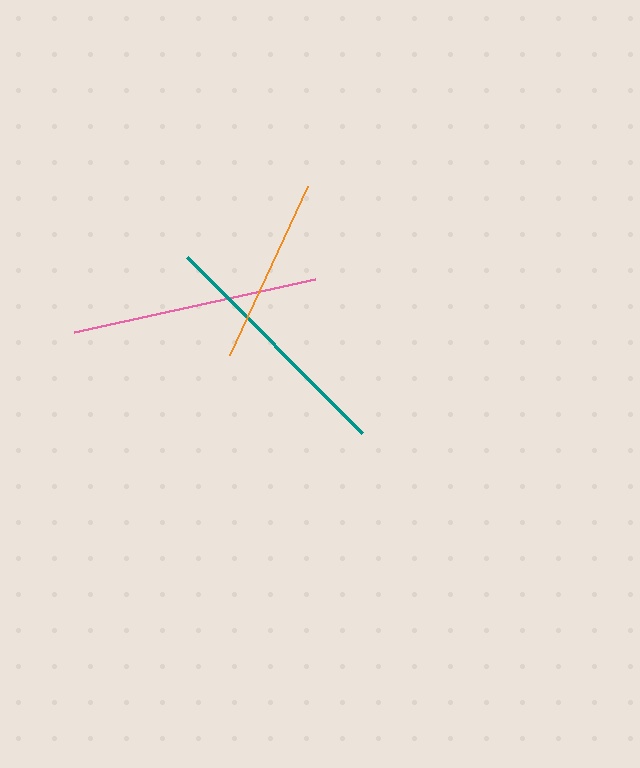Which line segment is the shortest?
The orange line is the shortest at approximately 186 pixels.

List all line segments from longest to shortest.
From longest to shortest: teal, pink, orange.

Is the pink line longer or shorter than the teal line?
The teal line is longer than the pink line.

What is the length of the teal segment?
The teal segment is approximately 249 pixels long.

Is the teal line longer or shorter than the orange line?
The teal line is longer than the orange line.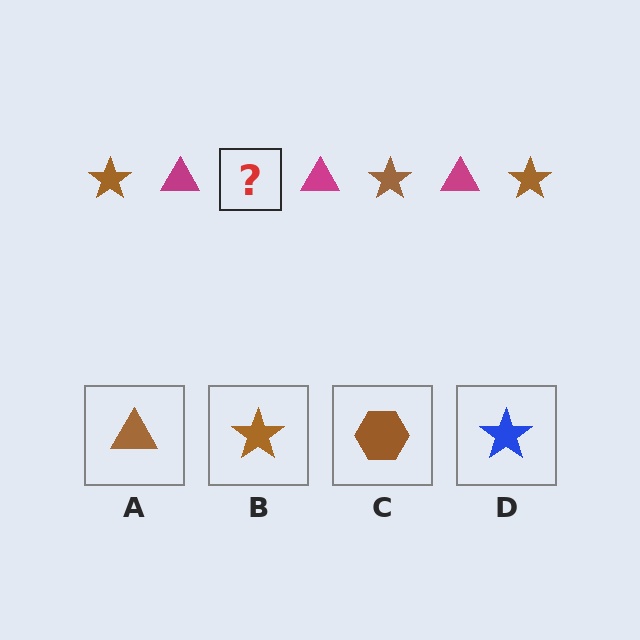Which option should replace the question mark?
Option B.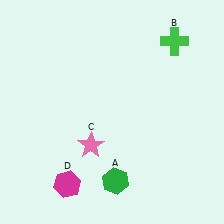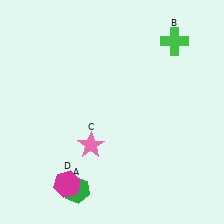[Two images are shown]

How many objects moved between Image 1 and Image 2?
1 object moved between the two images.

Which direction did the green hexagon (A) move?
The green hexagon (A) moved left.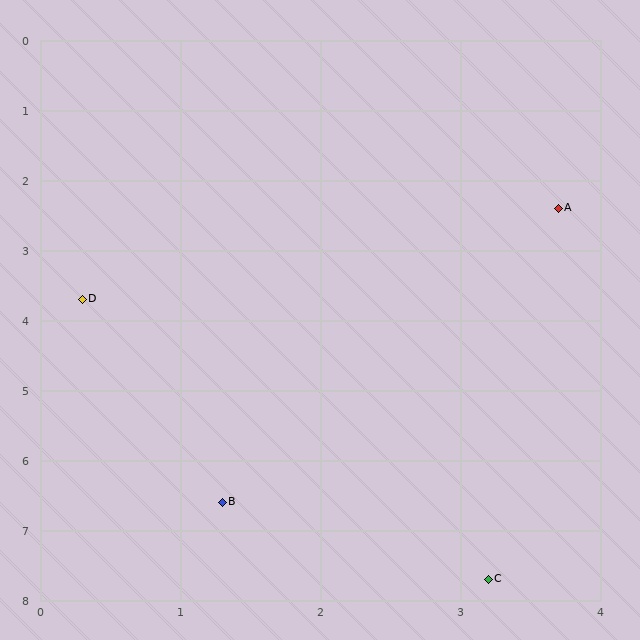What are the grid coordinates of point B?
Point B is at approximately (1.3, 6.6).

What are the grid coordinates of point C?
Point C is at approximately (3.2, 7.7).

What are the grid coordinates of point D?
Point D is at approximately (0.3, 3.7).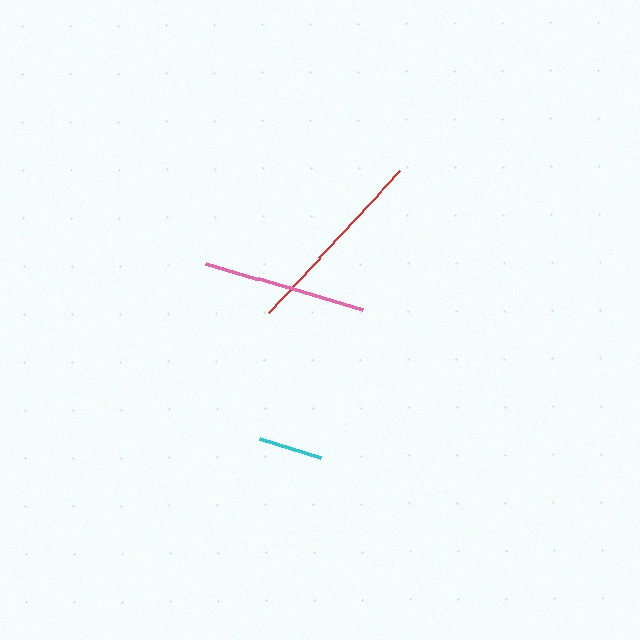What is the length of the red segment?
The red segment is approximately 193 pixels long.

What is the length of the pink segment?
The pink segment is approximately 164 pixels long.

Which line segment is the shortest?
The cyan line is the shortest at approximately 64 pixels.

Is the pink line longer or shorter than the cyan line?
The pink line is longer than the cyan line.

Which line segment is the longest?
The red line is the longest at approximately 193 pixels.